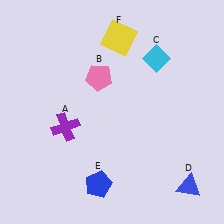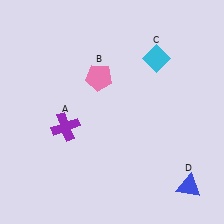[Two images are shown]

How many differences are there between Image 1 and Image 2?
There are 2 differences between the two images.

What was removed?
The yellow square (F), the blue pentagon (E) were removed in Image 2.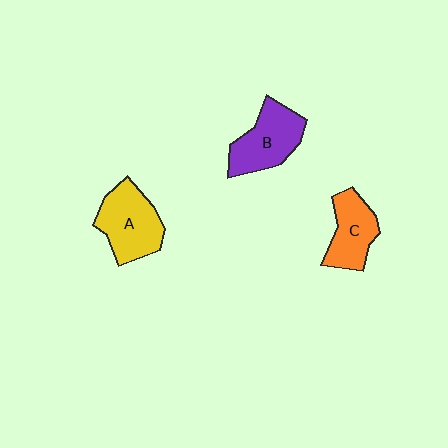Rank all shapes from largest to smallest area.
From largest to smallest: A (yellow), B (purple), C (orange).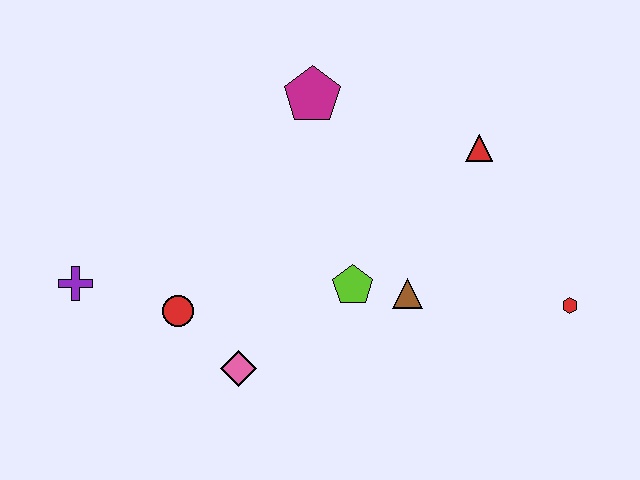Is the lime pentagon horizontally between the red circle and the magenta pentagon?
No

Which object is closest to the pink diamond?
The red circle is closest to the pink diamond.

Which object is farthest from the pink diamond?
The red hexagon is farthest from the pink diamond.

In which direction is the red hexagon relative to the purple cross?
The red hexagon is to the right of the purple cross.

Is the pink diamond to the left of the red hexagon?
Yes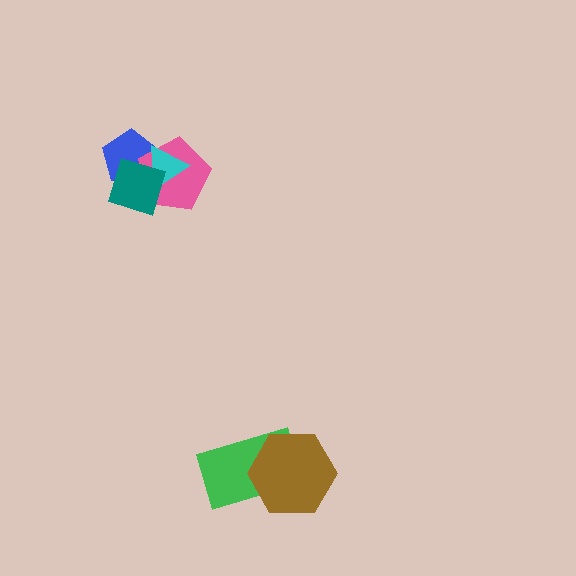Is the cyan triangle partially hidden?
Yes, it is partially covered by another shape.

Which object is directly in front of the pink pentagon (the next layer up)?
The cyan triangle is directly in front of the pink pentagon.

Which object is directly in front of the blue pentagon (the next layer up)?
The pink pentagon is directly in front of the blue pentagon.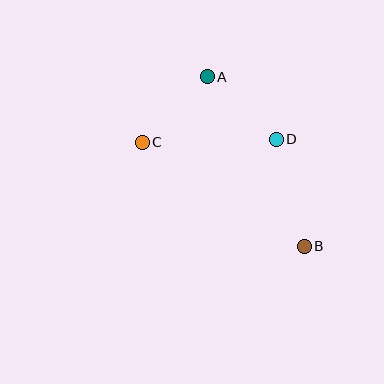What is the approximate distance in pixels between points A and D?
The distance between A and D is approximately 93 pixels.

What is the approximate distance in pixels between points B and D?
The distance between B and D is approximately 111 pixels.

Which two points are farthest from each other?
Points A and B are farthest from each other.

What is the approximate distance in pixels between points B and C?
The distance between B and C is approximately 193 pixels.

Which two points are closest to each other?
Points A and C are closest to each other.